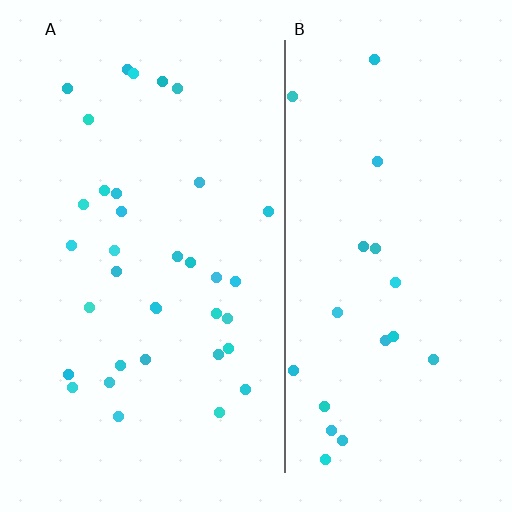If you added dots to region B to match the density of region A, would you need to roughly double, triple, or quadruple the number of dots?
Approximately double.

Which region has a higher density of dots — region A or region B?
A (the left).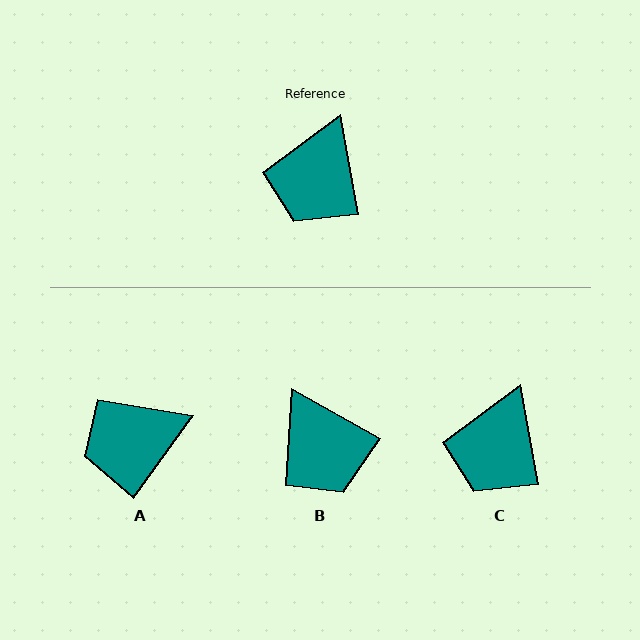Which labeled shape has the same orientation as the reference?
C.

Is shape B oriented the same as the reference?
No, it is off by about 50 degrees.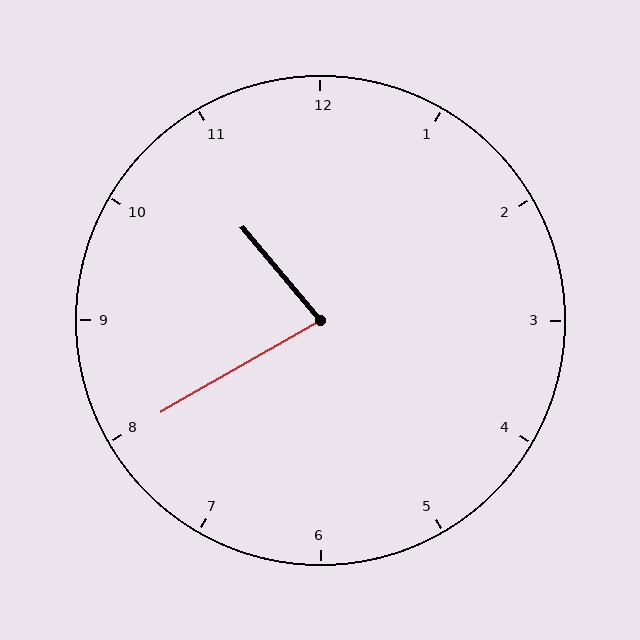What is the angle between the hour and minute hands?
Approximately 80 degrees.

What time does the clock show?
10:40.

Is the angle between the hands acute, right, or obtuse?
It is acute.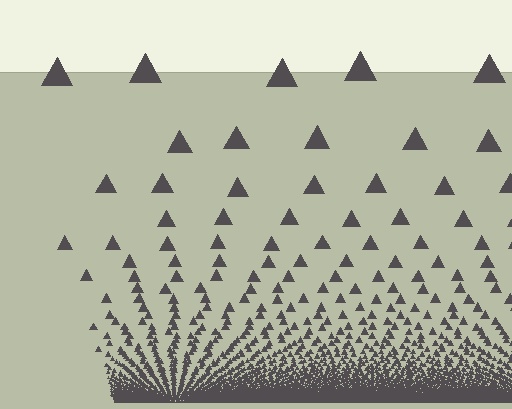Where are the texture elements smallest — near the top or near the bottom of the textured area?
Near the bottom.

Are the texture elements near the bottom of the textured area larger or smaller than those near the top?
Smaller. The gradient is inverted — elements near the bottom are smaller and denser.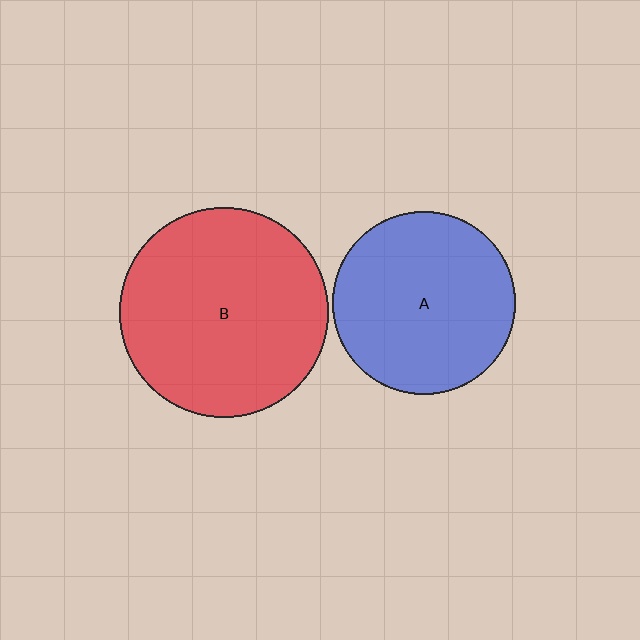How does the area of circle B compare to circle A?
Approximately 1.3 times.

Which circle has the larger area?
Circle B (red).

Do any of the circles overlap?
No, none of the circles overlap.